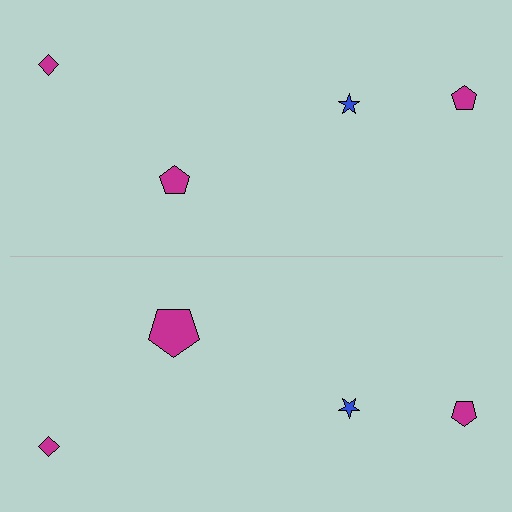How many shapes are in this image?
There are 8 shapes in this image.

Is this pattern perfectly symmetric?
No, the pattern is not perfectly symmetric. The magenta pentagon on the bottom side has a different size than its mirror counterpart.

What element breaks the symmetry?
The magenta pentagon on the bottom side has a different size than its mirror counterpart.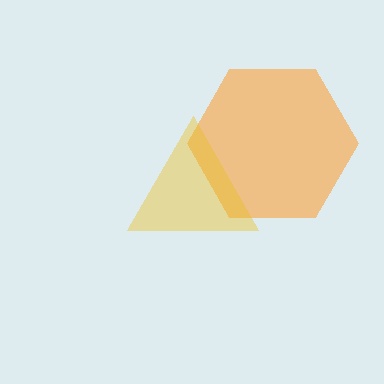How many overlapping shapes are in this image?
There are 2 overlapping shapes in the image.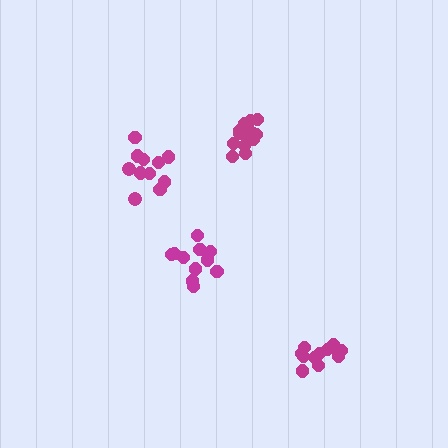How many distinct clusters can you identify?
There are 4 distinct clusters.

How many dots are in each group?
Group 1: 11 dots, Group 2: 11 dots, Group 3: 16 dots, Group 4: 12 dots (50 total).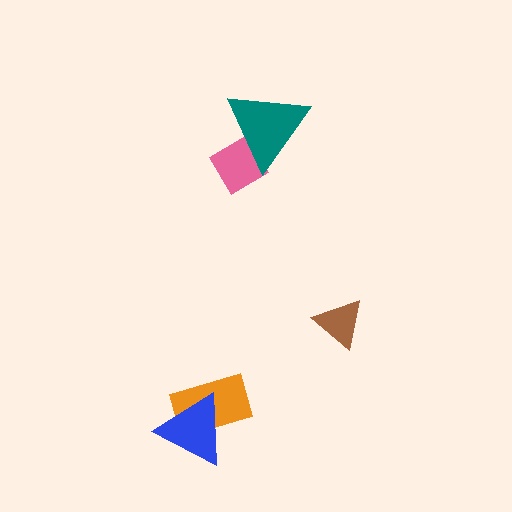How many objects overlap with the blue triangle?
1 object overlaps with the blue triangle.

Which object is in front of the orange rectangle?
The blue triangle is in front of the orange rectangle.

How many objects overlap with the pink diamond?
1 object overlaps with the pink diamond.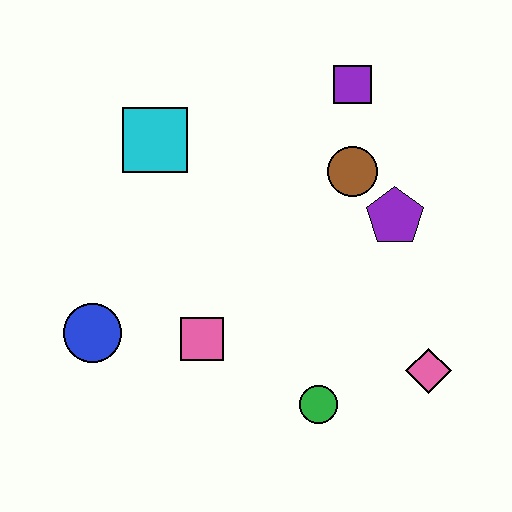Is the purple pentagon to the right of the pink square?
Yes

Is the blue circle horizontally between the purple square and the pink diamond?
No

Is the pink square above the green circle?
Yes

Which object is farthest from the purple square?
The blue circle is farthest from the purple square.